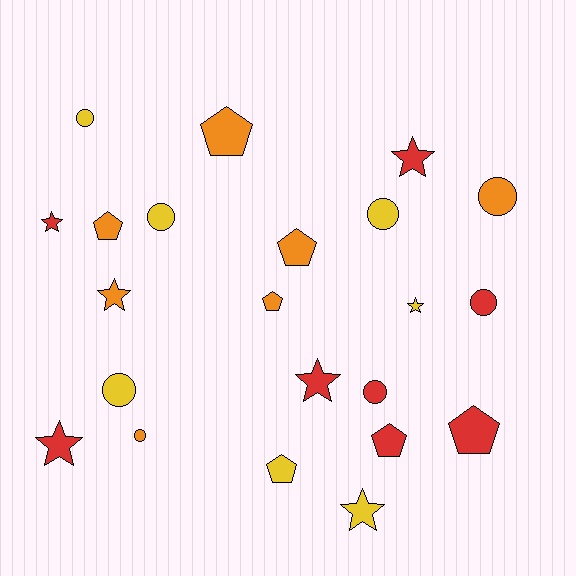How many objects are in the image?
There are 22 objects.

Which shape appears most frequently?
Circle, with 8 objects.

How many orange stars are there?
There is 1 orange star.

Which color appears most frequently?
Red, with 8 objects.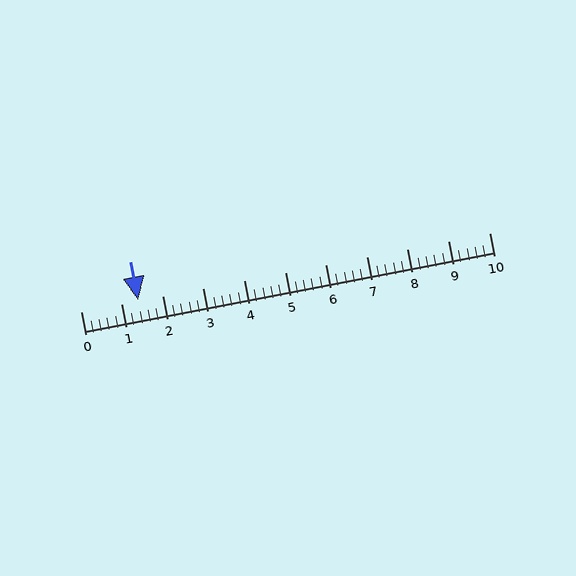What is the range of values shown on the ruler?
The ruler shows values from 0 to 10.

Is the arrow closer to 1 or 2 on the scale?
The arrow is closer to 1.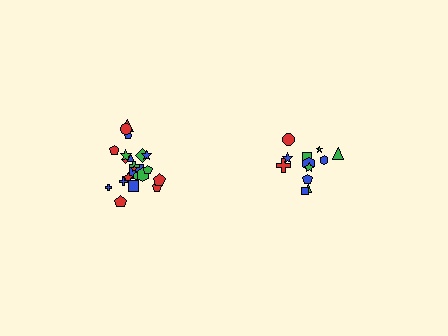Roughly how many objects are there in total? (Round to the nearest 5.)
Roughly 35 objects in total.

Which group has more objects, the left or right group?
The left group.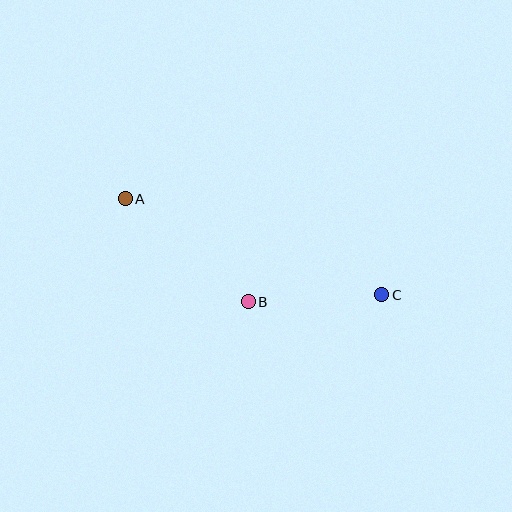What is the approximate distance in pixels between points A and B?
The distance between A and B is approximately 160 pixels.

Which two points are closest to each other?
Points B and C are closest to each other.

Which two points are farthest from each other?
Points A and C are farthest from each other.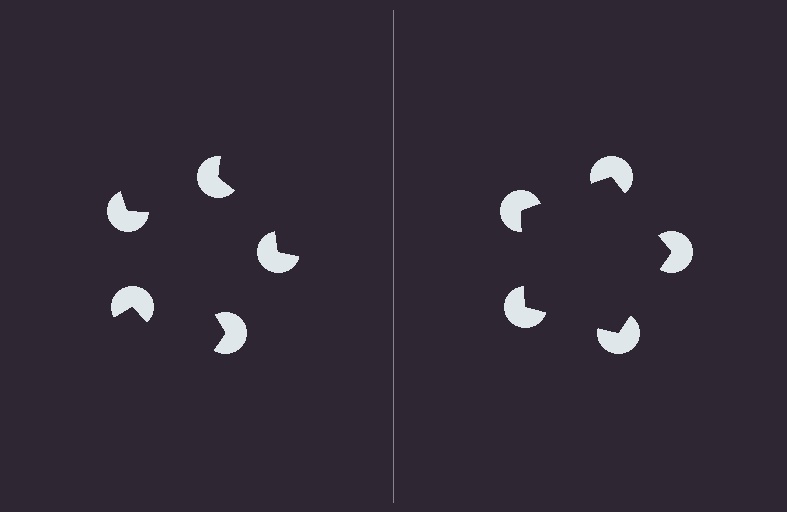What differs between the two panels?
The pac-man discs are positioned identically on both sides; only the wedge orientations differ. On the right they align to a pentagon; on the left they are misaligned.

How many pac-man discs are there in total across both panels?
10 — 5 on each side.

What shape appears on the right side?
An illusory pentagon.